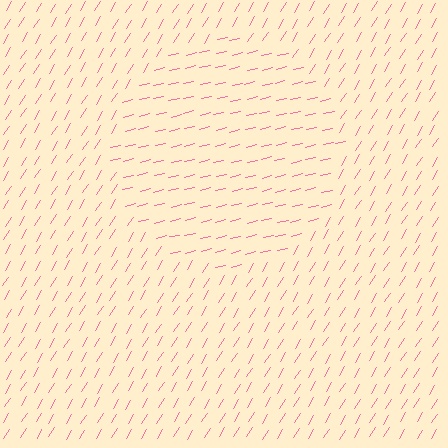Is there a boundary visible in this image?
Yes, there is a texture boundary formed by a change in line orientation.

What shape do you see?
I see a circle.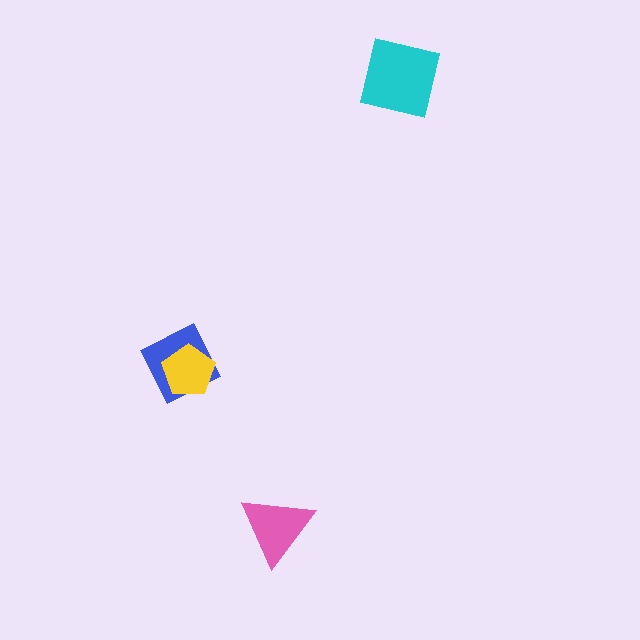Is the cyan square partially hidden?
No, no other shape covers it.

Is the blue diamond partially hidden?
Yes, it is partially covered by another shape.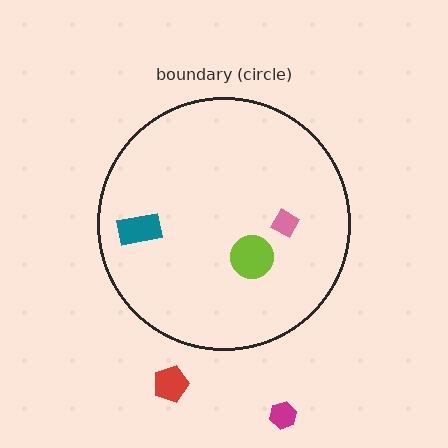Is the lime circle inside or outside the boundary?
Inside.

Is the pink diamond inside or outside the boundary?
Inside.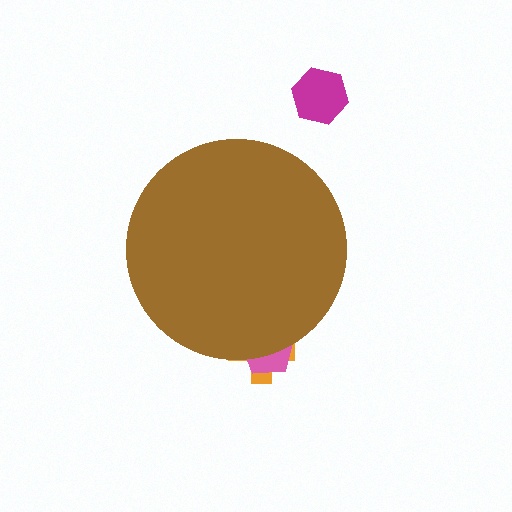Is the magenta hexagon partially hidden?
No, the magenta hexagon is fully visible.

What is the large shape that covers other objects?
A brown circle.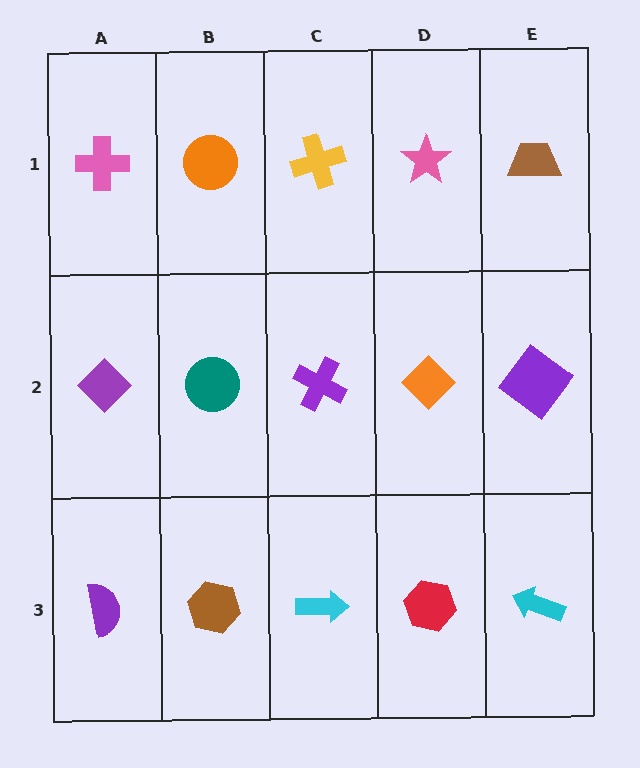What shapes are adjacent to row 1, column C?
A purple cross (row 2, column C), an orange circle (row 1, column B), a pink star (row 1, column D).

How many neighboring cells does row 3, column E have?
2.